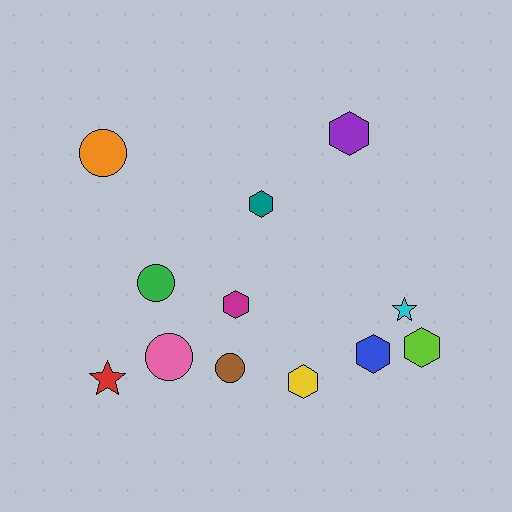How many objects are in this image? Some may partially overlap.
There are 12 objects.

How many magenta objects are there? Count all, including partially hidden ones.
There is 1 magenta object.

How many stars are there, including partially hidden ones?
There are 2 stars.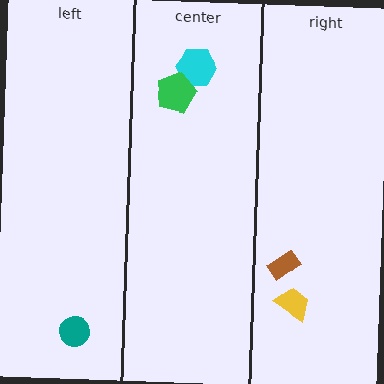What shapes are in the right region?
The yellow trapezoid, the brown rectangle.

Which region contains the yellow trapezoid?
The right region.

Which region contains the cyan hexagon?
The center region.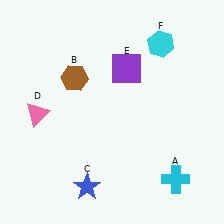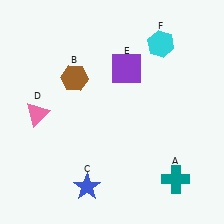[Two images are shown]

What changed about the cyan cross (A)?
In Image 1, A is cyan. In Image 2, it changed to teal.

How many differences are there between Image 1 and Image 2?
There is 1 difference between the two images.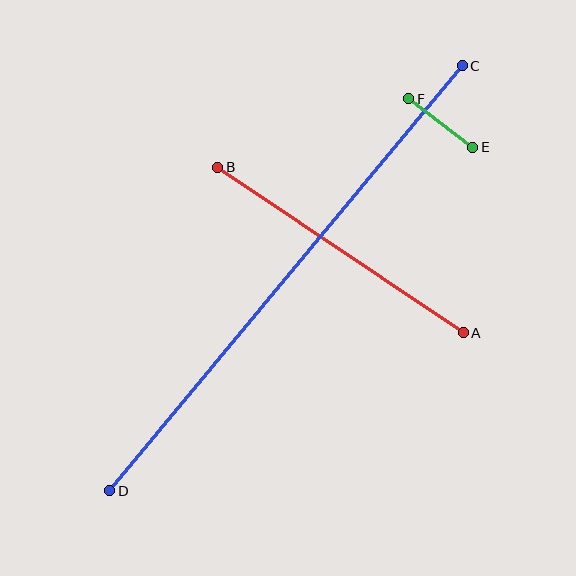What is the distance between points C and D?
The distance is approximately 552 pixels.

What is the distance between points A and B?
The distance is approximately 296 pixels.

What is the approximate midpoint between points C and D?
The midpoint is at approximately (286, 278) pixels.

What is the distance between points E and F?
The distance is approximately 80 pixels.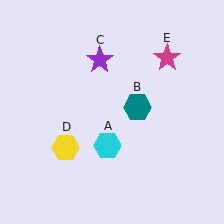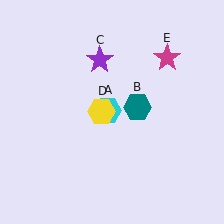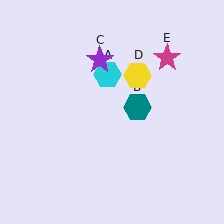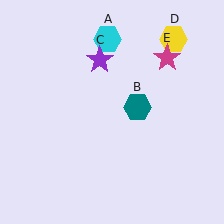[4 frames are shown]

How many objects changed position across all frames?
2 objects changed position: cyan hexagon (object A), yellow hexagon (object D).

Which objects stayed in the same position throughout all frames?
Teal hexagon (object B) and purple star (object C) and magenta star (object E) remained stationary.